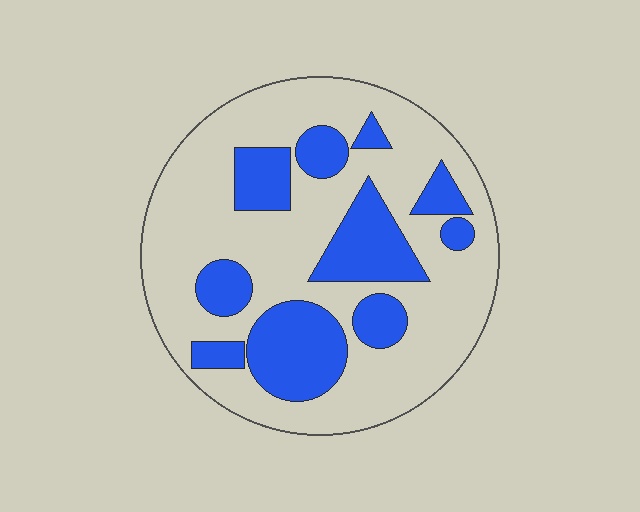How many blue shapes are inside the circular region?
10.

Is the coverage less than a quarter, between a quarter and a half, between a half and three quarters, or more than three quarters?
Between a quarter and a half.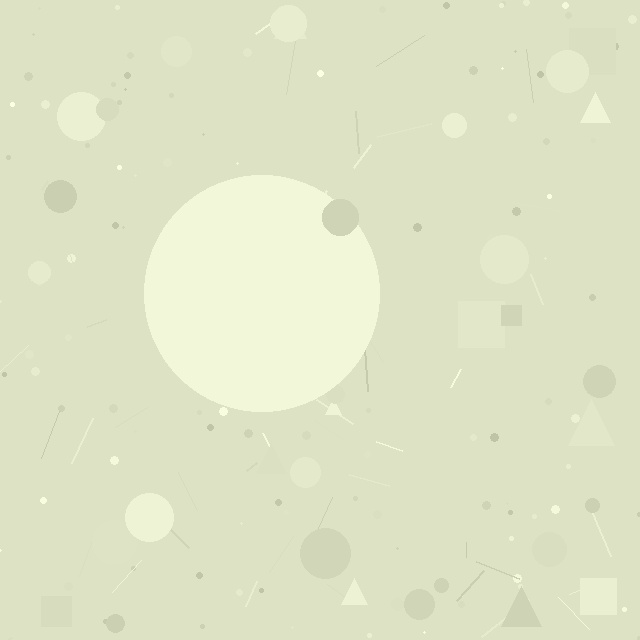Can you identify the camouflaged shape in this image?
The camouflaged shape is a circle.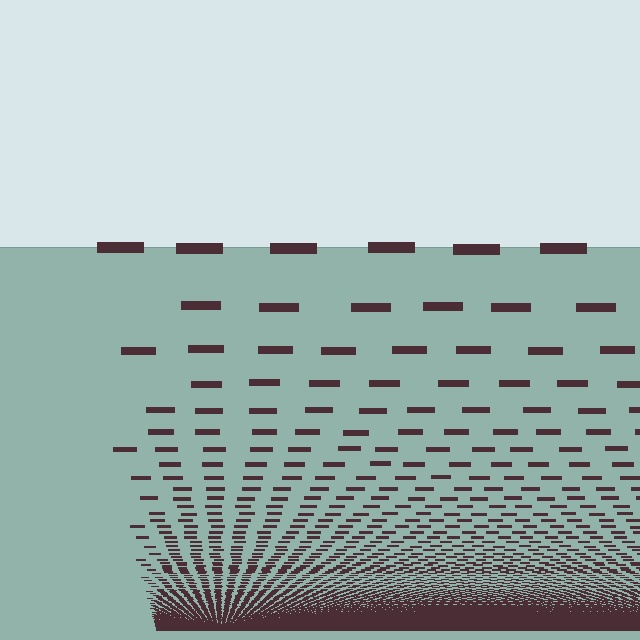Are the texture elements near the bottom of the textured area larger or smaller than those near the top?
Smaller. The gradient is inverted — elements near the bottom are smaller and denser.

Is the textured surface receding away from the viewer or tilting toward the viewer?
The surface appears to tilt toward the viewer. Texture elements get larger and sparser toward the top.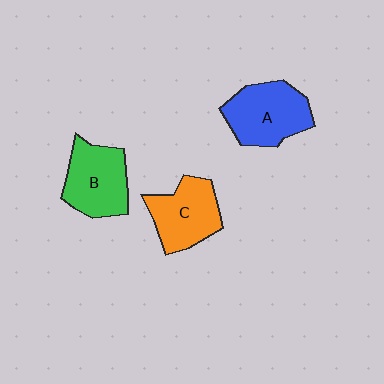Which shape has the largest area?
Shape A (blue).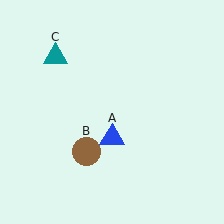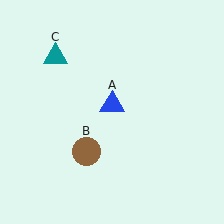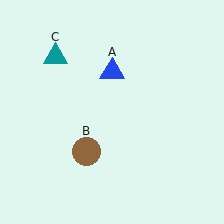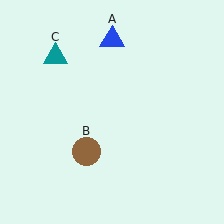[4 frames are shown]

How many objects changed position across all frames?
1 object changed position: blue triangle (object A).